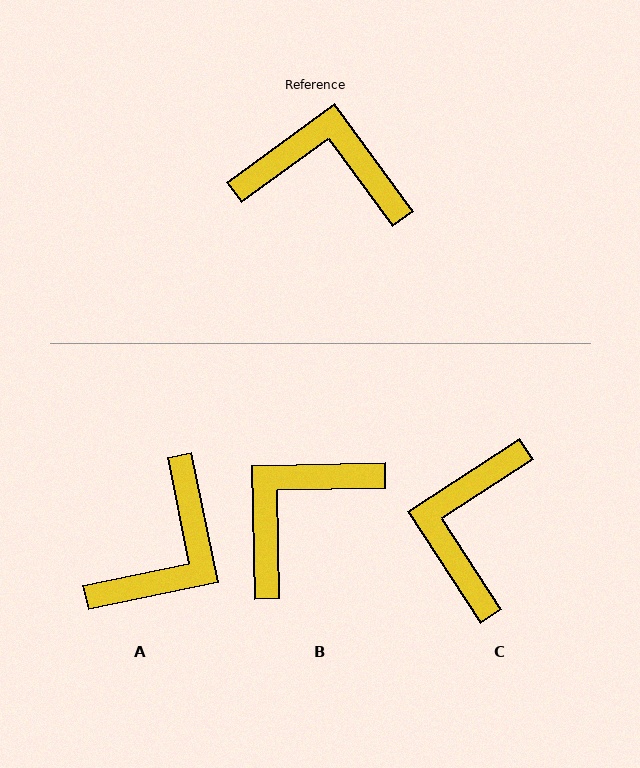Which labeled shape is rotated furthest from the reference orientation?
A, about 115 degrees away.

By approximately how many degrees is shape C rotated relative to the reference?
Approximately 87 degrees counter-clockwise.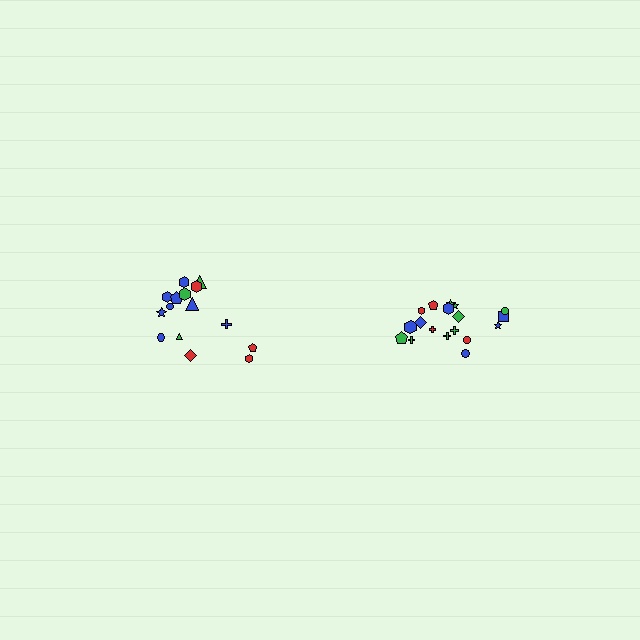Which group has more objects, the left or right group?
The right group.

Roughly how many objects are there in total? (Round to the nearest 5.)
Roughly 35 objects in total.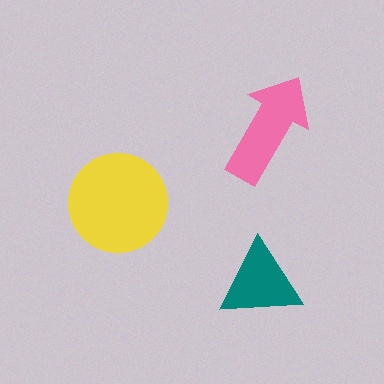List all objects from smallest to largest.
The teal triangle, the pink arrow, the yellow circle.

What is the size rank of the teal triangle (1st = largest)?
3rd.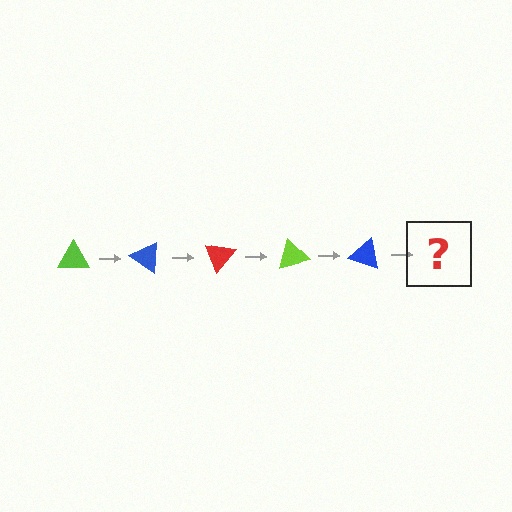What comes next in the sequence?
The next element should be a red triangle, rotated 175 degrees from the start.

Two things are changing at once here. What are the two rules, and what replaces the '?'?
The two rules are that it rotates 35 degrees each step and the color cycles through lime, blue, and red. The '?' should be a red triangle, rotated 175 degrees from the start.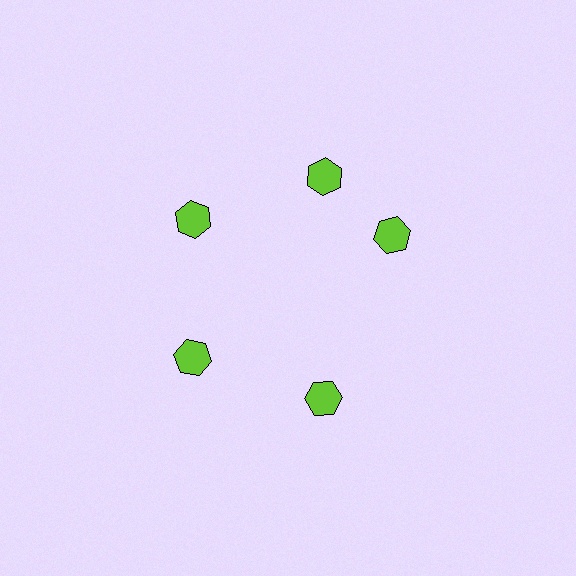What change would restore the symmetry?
The symmetry would be restored by rotating it back into even spacing with its neighbors so that all 5 hexagons sit at equal angles and equal distance from the center.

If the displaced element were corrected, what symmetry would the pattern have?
It would have 5-fold rotational symmetry — the pattern would map onto itself every 72 degrees.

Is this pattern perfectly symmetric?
No. The 5 lime hexagons are arranged in a ring, but one element near the 3 o'clock position is rotated out of alignment along the ring, breaking the 5-fold rotational symmetry.